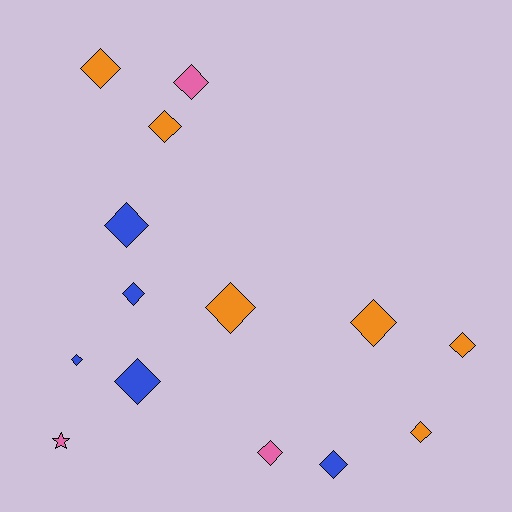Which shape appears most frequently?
Diamond, with 13 objects.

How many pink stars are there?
There is 1 pink star.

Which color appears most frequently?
Orange, with 6 objects.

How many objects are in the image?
There are 14 objects.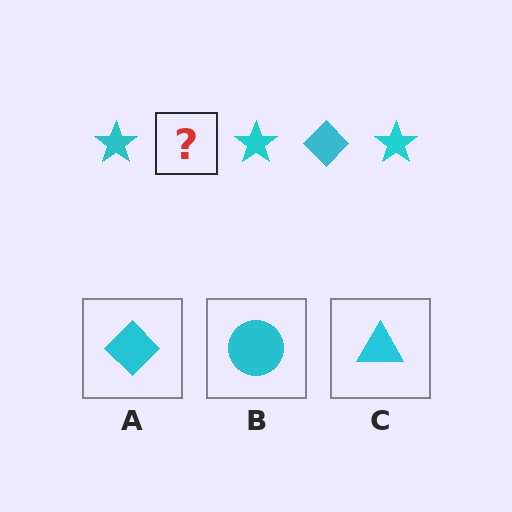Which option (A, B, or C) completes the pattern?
A.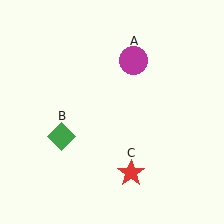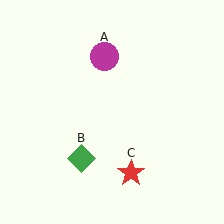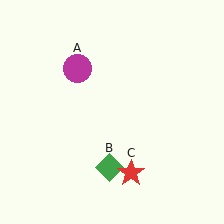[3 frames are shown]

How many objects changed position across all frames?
2 objects changed position: magenta circle (object A), green diamond (object B).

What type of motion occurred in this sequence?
The magenta circle (object A), green diamond (object B) rotated counterclockwise around the center of the scene.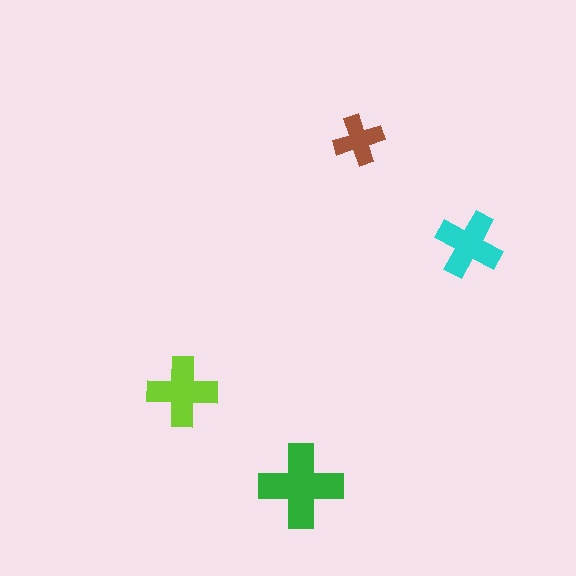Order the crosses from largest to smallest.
the green one, the lime one, the cyan one, the brown one.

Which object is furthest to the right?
The cyan cross is rightmost.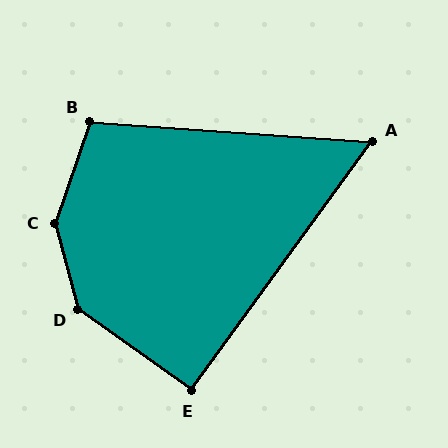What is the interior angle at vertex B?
Approximately 105 degrees (obtuse).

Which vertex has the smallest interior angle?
A, at approximately 58 degrees.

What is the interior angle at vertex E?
Approximately 91 degrees (approximately right).